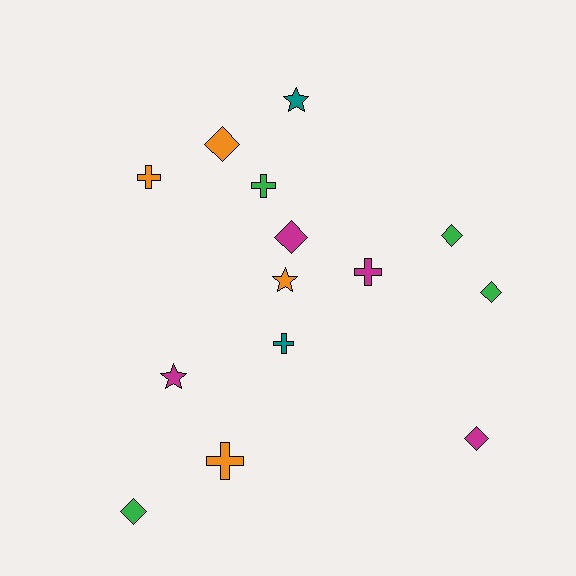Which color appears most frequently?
Magenta, with 4 objects.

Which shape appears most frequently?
Diamond, with 6 objects.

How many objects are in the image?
There are 14 objects.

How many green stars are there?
There are no green stars.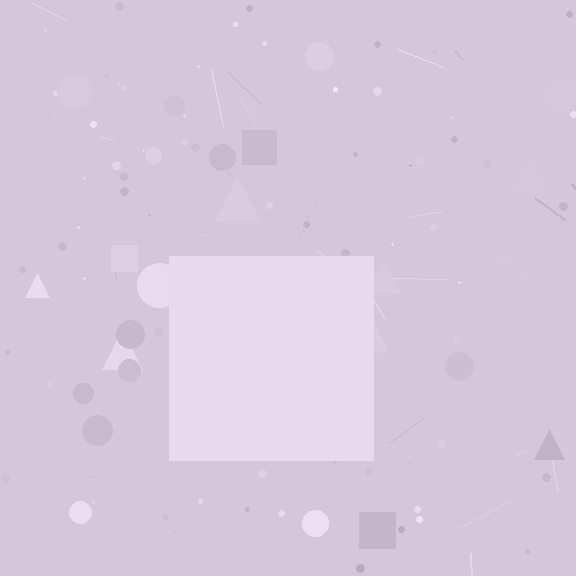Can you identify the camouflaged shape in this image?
The camouflaged shape is a square.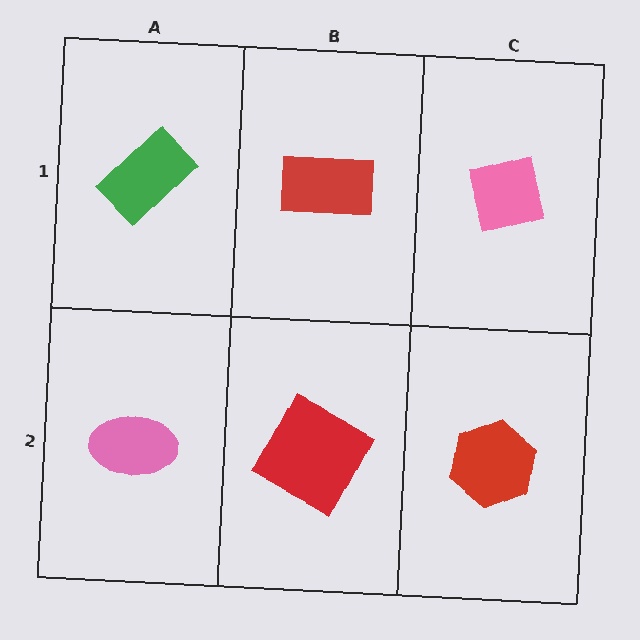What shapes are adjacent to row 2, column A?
A green rectangle (row 1, column A), a red square (row 2, column B).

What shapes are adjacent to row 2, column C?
A pink square (row 1, column C), a red square (row 2, column B).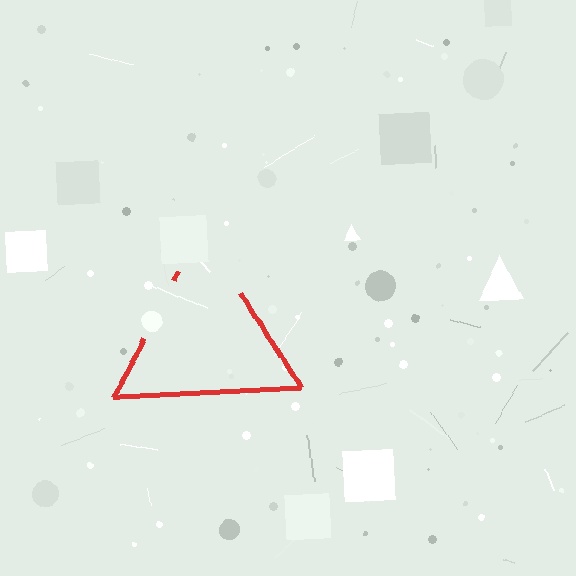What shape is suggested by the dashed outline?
The dashed outline suggests a triangle.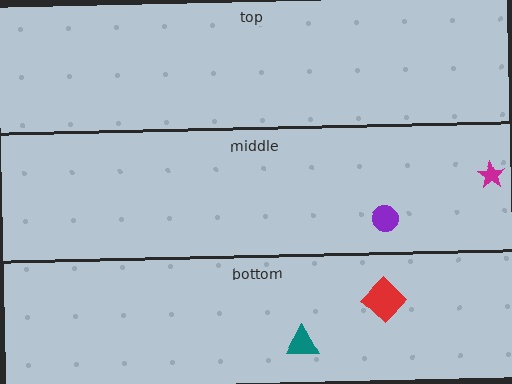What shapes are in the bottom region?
The red diamond, the teal triangle.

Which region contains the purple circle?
The middle region.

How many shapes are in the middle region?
2.